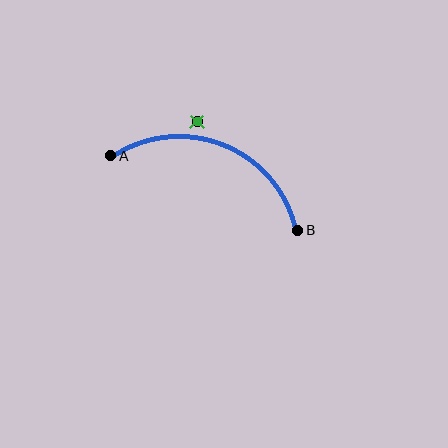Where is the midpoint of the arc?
The arc midpoint is the point on the curve farthest from the straight line joining A and B. It sits above that line.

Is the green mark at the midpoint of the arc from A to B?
No — the green mark does not lie on the arc at all. It sits slightly outside the curve.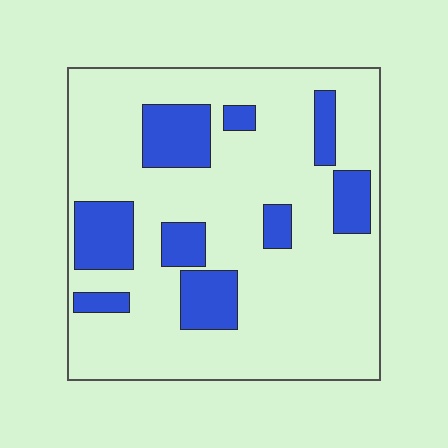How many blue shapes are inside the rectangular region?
9.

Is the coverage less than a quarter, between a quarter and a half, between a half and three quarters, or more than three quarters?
Less than a quarter.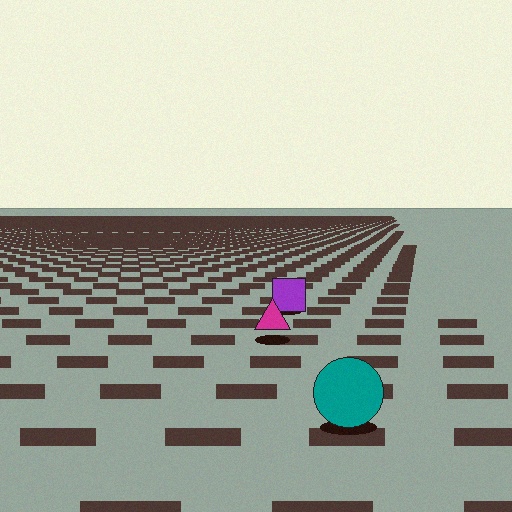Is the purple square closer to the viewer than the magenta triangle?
No. The magenta triangle is closer — you can tell from the texture gradient: the ground texture is coarser near it.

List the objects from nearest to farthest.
From nearest to farthest: the teal circle, the magenta triangle, the purple square.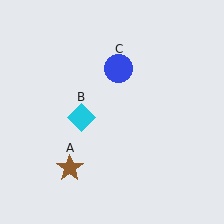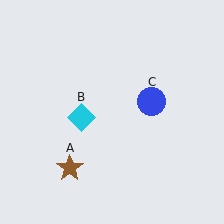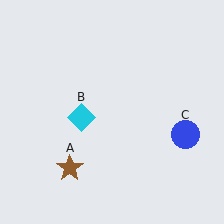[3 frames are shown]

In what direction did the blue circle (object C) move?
The blue circle (object C) moved down and to the right.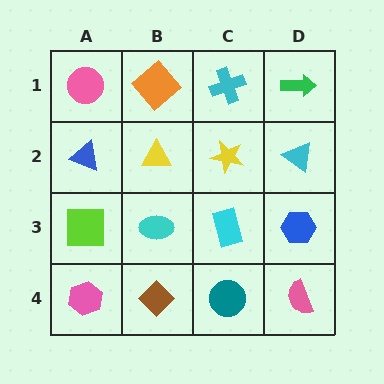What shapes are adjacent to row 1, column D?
A cyan triangle (row 2, column D), a cyan cross (row 1, column C).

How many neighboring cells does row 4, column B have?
3.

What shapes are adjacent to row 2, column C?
A cyan cross (row 1, column C), a cyan rectangle (row 3, column C), a yellow triangle (row 2, column B), a cyan triangle (row 2, column D).